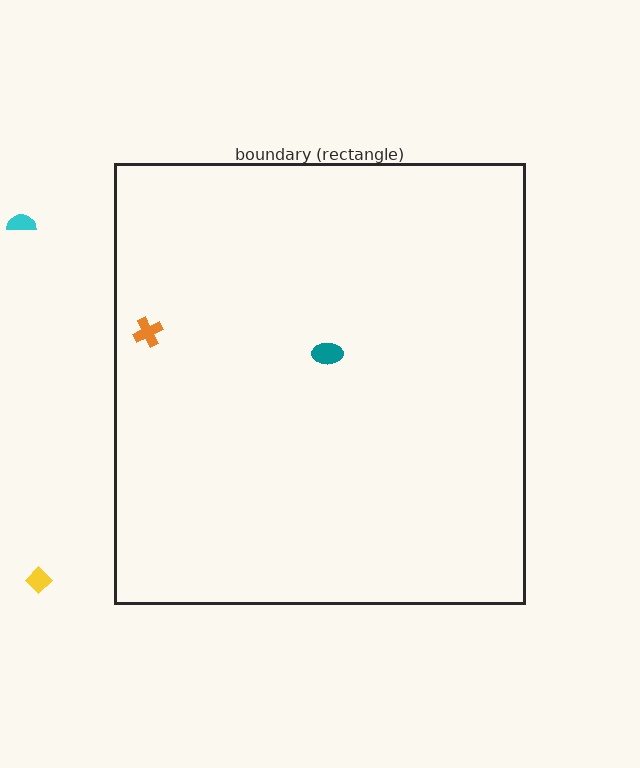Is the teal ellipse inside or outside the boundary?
Inside.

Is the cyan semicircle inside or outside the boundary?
Outside.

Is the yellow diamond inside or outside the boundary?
Outside.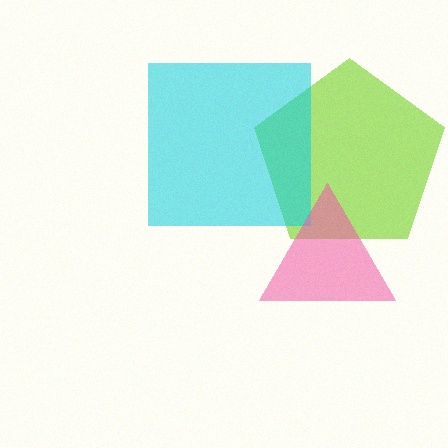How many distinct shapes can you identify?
There are 3 distinct shapes: a lime pentagon, a cyan square, a pink triangle.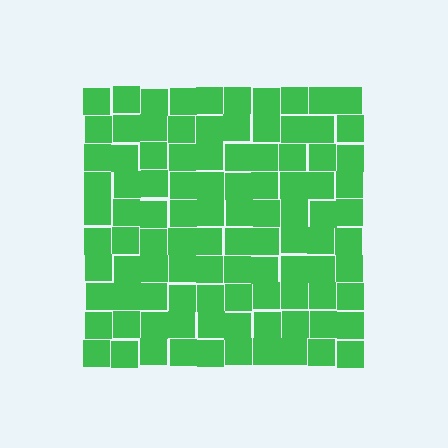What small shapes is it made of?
It is made of small squares.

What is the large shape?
The large shape is a square.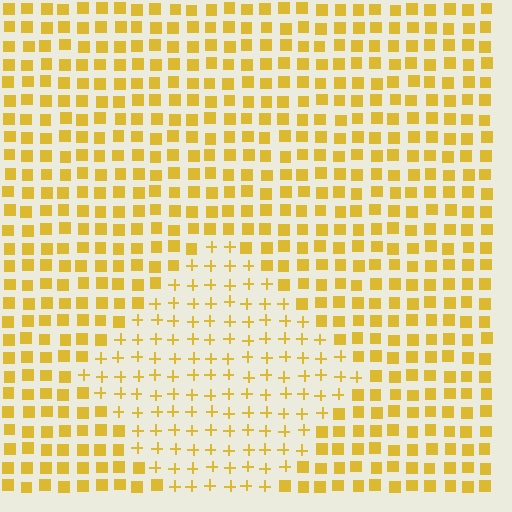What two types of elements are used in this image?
The image uses plus signs inside the diamond region and squares outside it.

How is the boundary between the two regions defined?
The boundary is defined by a change in element shape: plus signs inside vs. squares outside. All elements share the same color and spacing.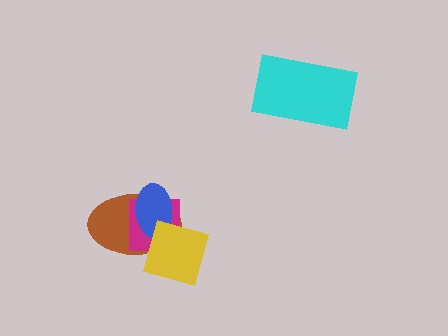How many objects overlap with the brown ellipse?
3 objects overlap with the brown ellipse.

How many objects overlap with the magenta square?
3 objects overlap with the magenta square.